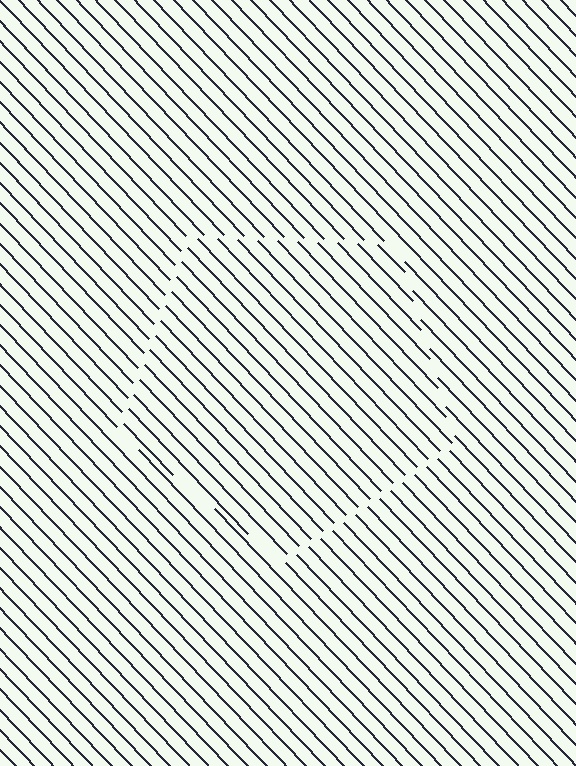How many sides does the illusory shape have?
5 sides — the line-ends trace a pentagon.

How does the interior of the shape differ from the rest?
The interior of the shape contains the same grating, shifted by half a period — the contour is defined by the phase discontinuity where line-ends from the inner and outer gratings abut.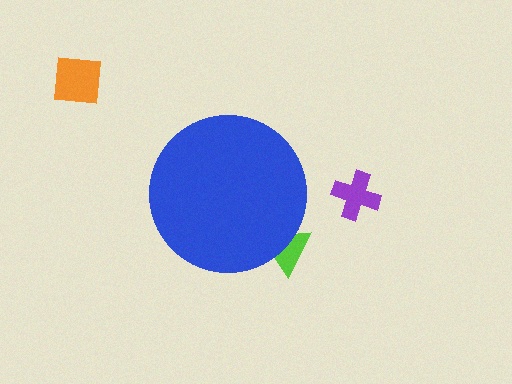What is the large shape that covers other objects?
A blue circle.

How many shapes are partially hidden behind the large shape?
1 shape is partially hidden.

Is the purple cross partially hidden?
No, the purple cross is fully visible.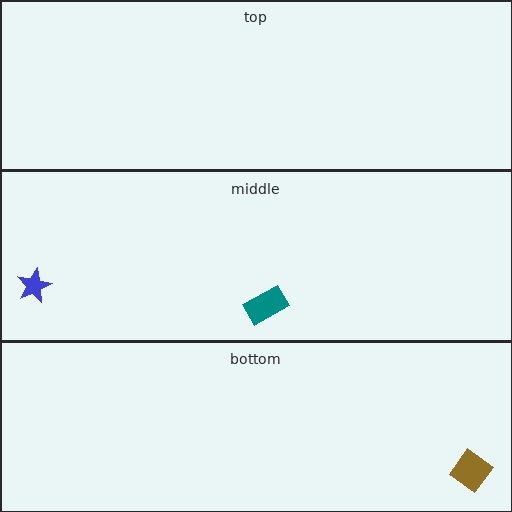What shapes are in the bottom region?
The brown diamond.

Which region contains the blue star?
The middle region.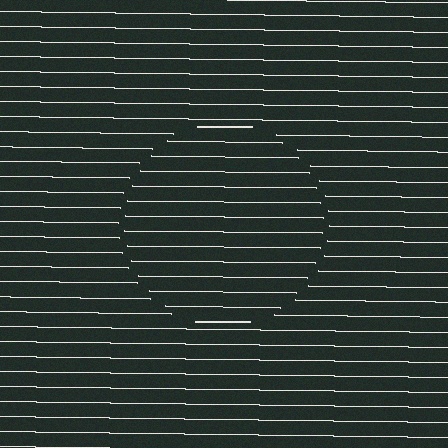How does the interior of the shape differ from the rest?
The interior of the shape contains the same grating, shifted by half a period — the contour is defined by the phase discontinuity where line-ends from the inner and outer gratings abut.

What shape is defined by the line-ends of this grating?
An illusory circle. The interior of the shape contains the same grating, shifted by half a period — the contour is defined by the phase discontinuity where line-ends from the inner and outer gratings abut.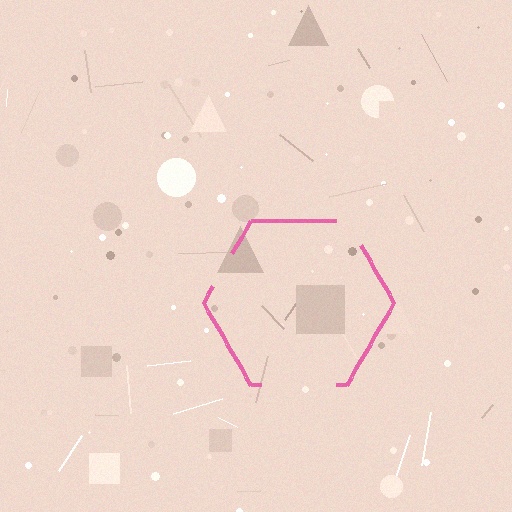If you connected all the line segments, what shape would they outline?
They would outline a hexagon.